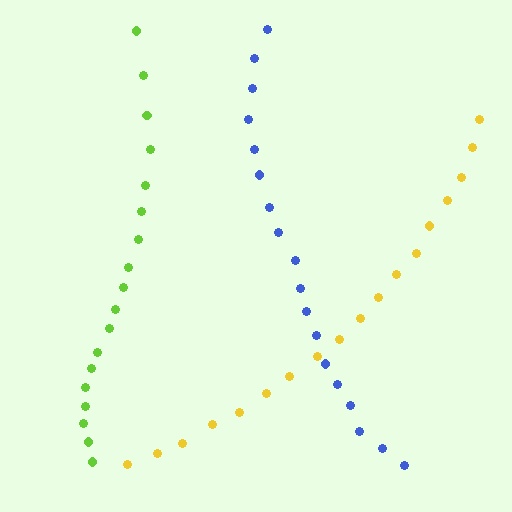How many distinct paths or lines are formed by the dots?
There are 3 distinct paths.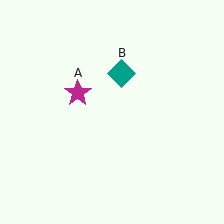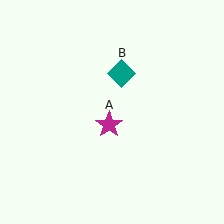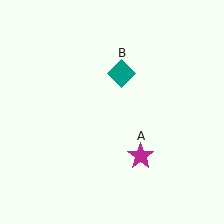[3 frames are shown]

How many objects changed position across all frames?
1 object changed position: magenta star (object A).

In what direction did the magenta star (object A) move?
The magenta star (object A) moved down and to the right.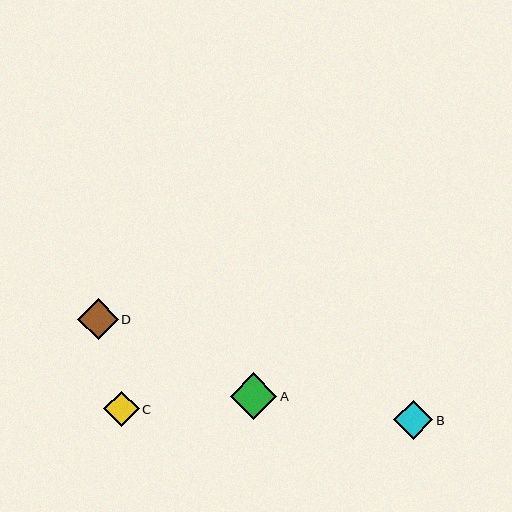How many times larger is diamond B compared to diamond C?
Diamond B is approximately 1.1 times the size of diamond C.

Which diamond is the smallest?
Diamond C is the smallest with a size of approximately 35 pixels.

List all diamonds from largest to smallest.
From largest to smallest: A, D, B, C.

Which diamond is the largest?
Diamond A is the largest with a size of approximately 47 pixels.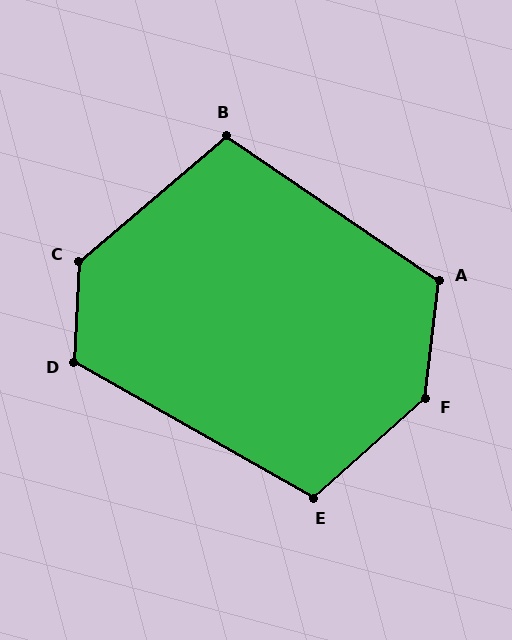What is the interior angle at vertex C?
Approximately 133 degrees (obtuse).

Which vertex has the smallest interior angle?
B, at approximately 105 degrees.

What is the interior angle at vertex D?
Approximately 117 degrees (obtuse).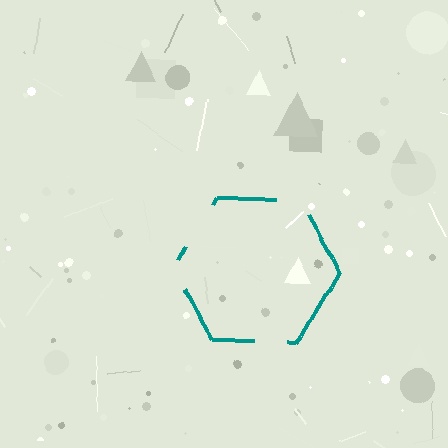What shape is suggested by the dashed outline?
The dashed outline suggests a hexagon.